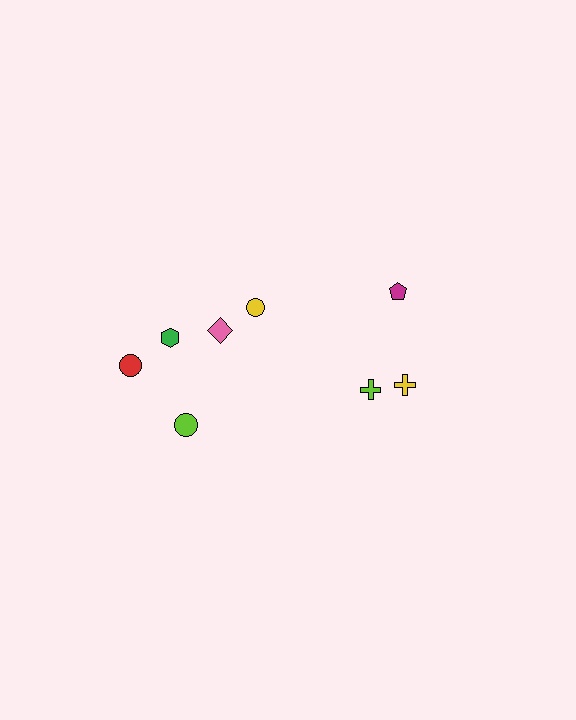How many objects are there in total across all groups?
There are 8 objects.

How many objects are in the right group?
There are 3 objects.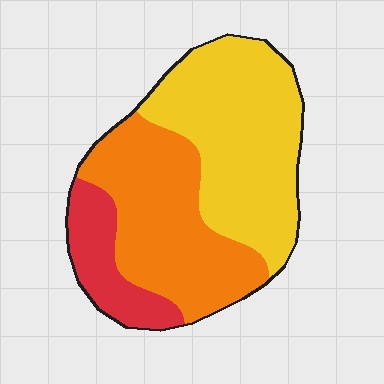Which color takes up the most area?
Yellow, at roughly 45%.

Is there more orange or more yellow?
Yellow.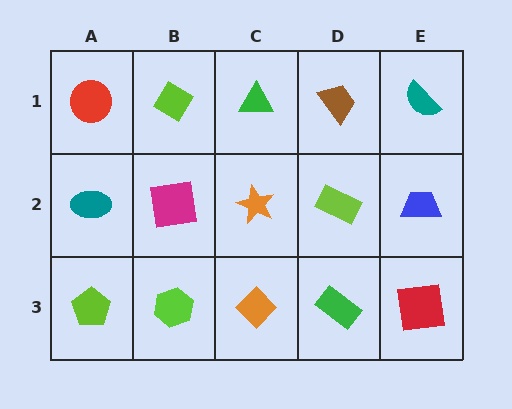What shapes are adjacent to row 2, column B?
A lime diamond (row 1, column B), a lime hexagon (row 3, column B), a teal ellipse (row 2, column A), an orange star (row 2, column C).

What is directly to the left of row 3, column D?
An orange diamond.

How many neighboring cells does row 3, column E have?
2.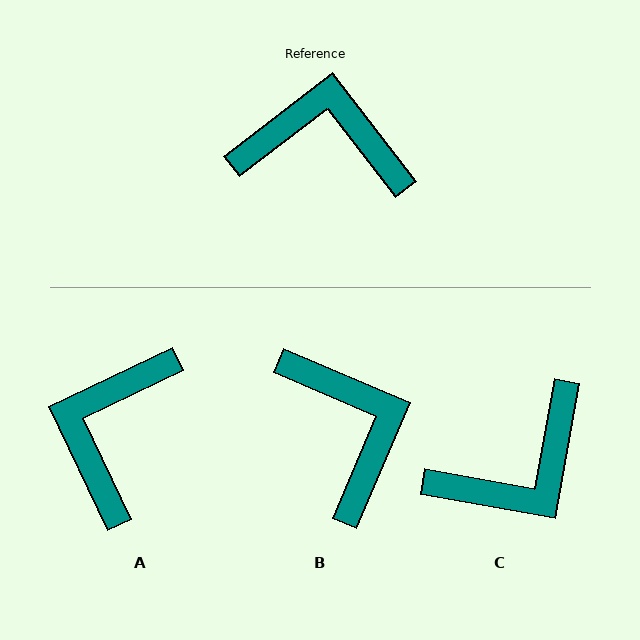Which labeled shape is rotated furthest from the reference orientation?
C, about 138 degrees away.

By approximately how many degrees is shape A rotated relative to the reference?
Approximately 78 degrees counter-clockwise.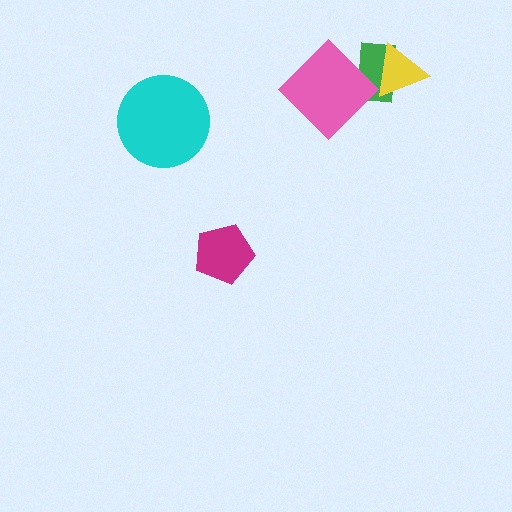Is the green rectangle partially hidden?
Yes, it is partially covered by another shape.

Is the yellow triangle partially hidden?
Yes, it is partially covered by another shape.